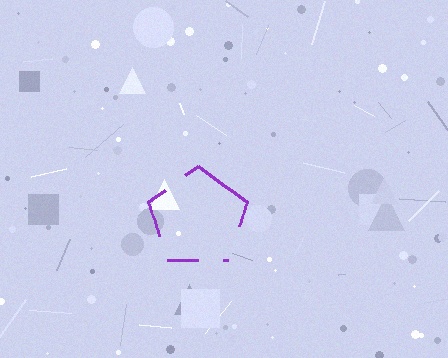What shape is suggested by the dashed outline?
The dashed outline suggests a pentagon.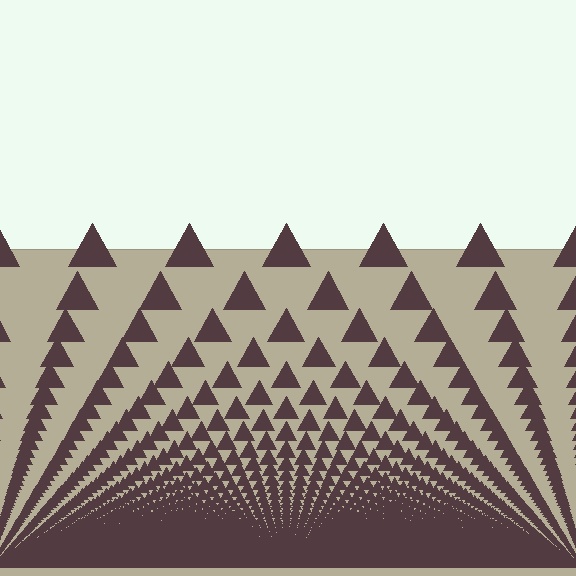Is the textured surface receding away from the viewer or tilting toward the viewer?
The surface appears to tilt toward the viewer. Texture elements get larger and sparser toward the top.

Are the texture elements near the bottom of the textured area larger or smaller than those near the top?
Smaller. The gradient is inverted — elements near the bottom are smaller and denser.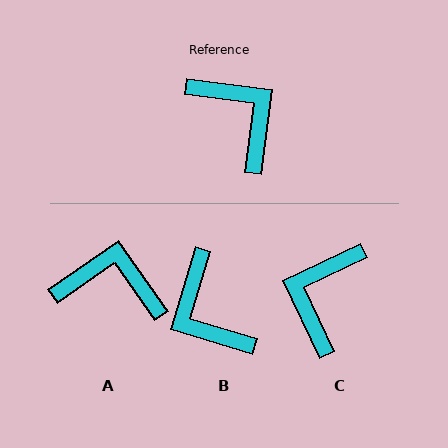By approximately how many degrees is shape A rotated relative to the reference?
Approximately 42 degrees counter-clockwise.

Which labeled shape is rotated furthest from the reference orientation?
B, about 171 degrees away.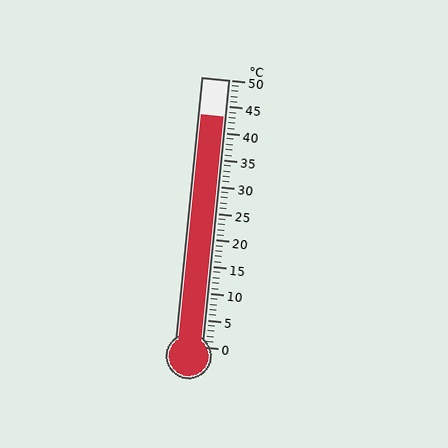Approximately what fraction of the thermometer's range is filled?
The thermometer is filled to approximately 85% of its range.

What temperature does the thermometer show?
The thermometer shows approximately 43°C.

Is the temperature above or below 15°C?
The temperature is above 15°C.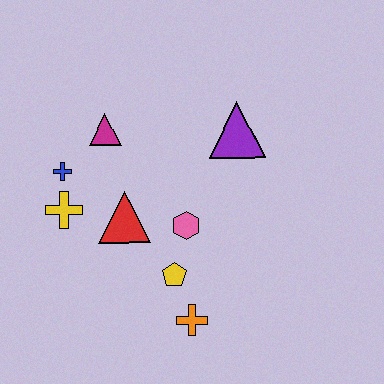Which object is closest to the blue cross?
The yellow cross is closest to the blue cross.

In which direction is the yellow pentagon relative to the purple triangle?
The yellow pentagon is below the purple triangle.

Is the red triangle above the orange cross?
Yes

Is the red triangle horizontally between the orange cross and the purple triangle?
No